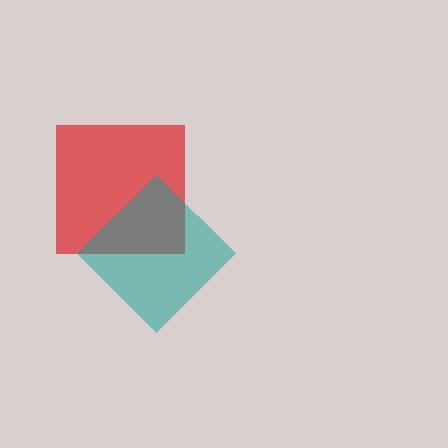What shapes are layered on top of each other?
The layered shapes are: a red square, a teal diamond.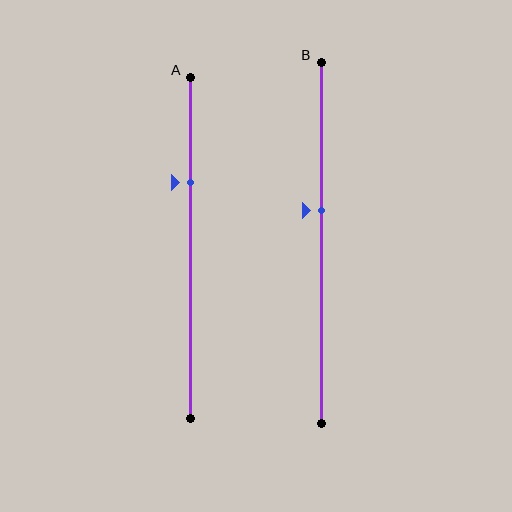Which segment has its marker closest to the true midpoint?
Segment B has its marker closest to the true midpoint.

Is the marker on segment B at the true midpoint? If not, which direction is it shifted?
No, the marker on segment B is shifted upward by about 9% of the segment length.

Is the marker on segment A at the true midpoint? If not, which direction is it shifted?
No, the marker on segment A is shifted upward by about 19% of the segment length.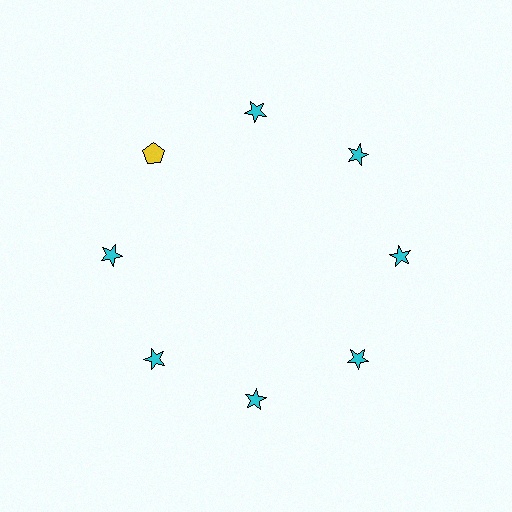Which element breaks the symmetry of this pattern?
The yellow pentagon at roughly the 10 o'clock position breaks the symmetry. All other shapes are cyan stars.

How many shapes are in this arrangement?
There are 8 shapes arranged in a ring pattern.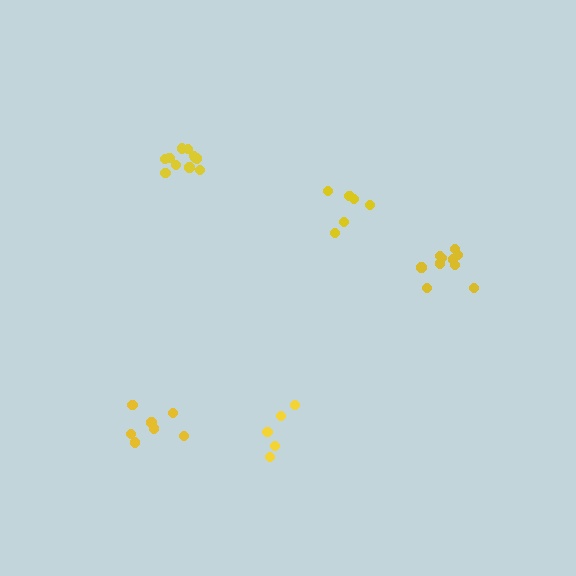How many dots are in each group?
Group 1: 6 dots, Group 2: 7 dots, Group 3: 5 dots, Group 4: 10 dots, Group 5: 11 dots (39 total).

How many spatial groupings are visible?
There are 5 spatial groupings.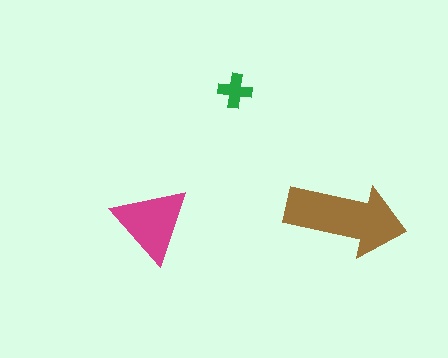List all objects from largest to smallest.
The brown arrow, the magenta triangle, the green cross.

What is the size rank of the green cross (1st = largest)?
3rd.